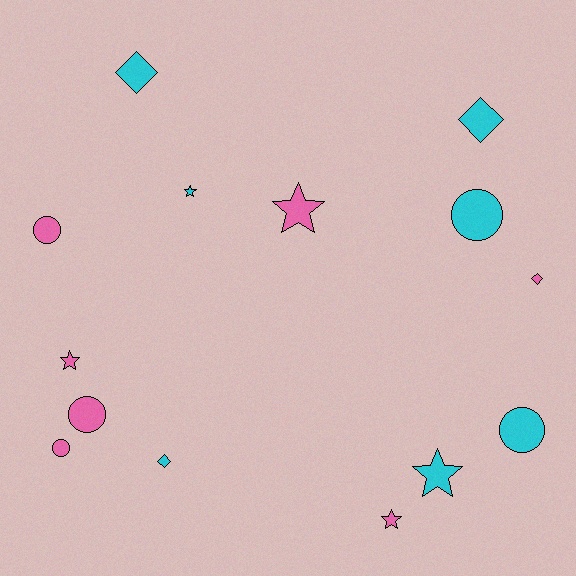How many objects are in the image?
There are 14 objects.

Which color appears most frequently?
Cyan, with 7 objects.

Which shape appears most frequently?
Star, with 5 objects.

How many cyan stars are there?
There are 2 cyan stars.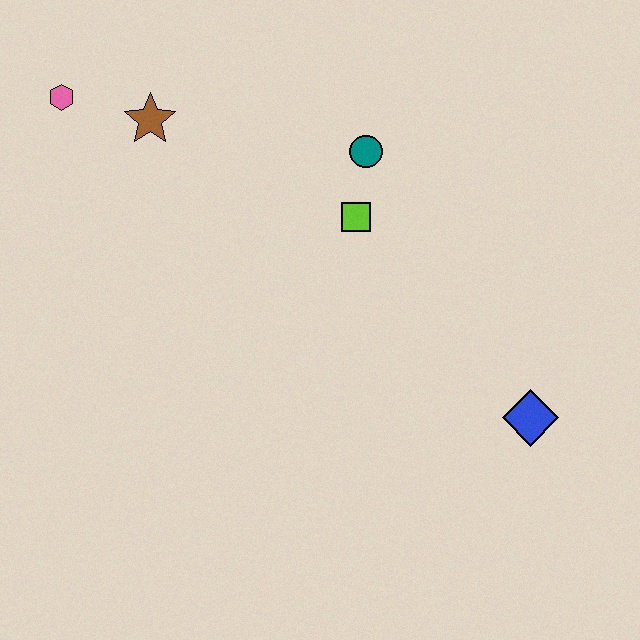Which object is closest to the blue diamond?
The lime square is closest to the blue diamond.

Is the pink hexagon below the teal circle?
No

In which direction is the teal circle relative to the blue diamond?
The teal circle is above the blue diamond.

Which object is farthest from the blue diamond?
The pink hexagon is farthest from the blue diamond.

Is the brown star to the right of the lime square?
No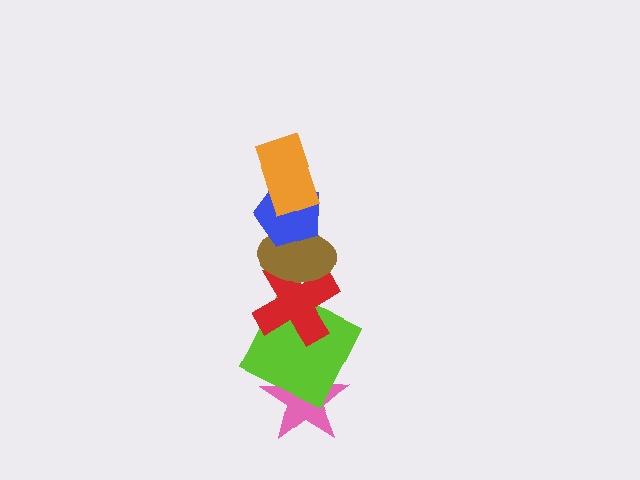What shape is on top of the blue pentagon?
The orange rectangle is on top of the blue pentagon.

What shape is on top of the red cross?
The brown ellipse is on top of the red cross.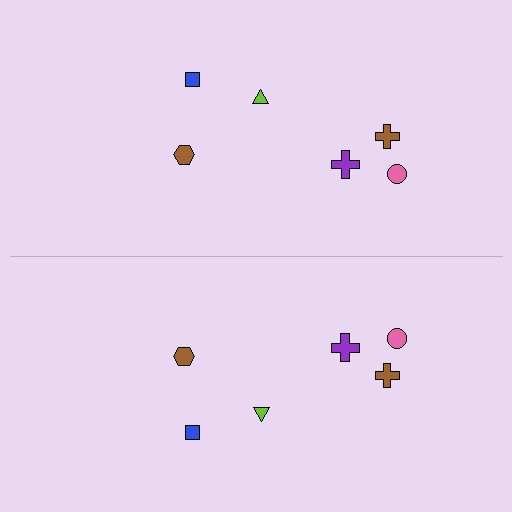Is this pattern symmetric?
Yes, this pattern has bilateral (reflection) symmetry.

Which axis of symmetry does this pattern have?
The pattern has a horizontal axis of symmetry running through the center of the image.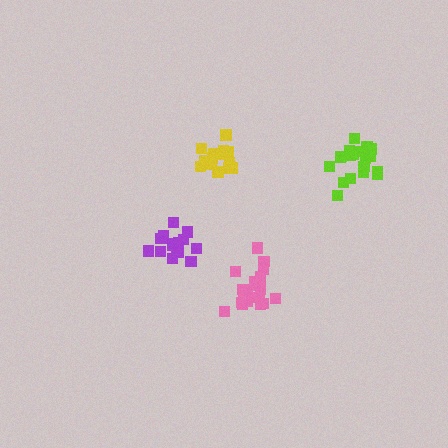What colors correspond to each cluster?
The clusters are colored: lime, pink, purple, yellow.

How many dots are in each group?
Group 1: 21 dots, Group 2: 21 dots, Group 3: 16 dots, Group 4: 15 dots (73 total).